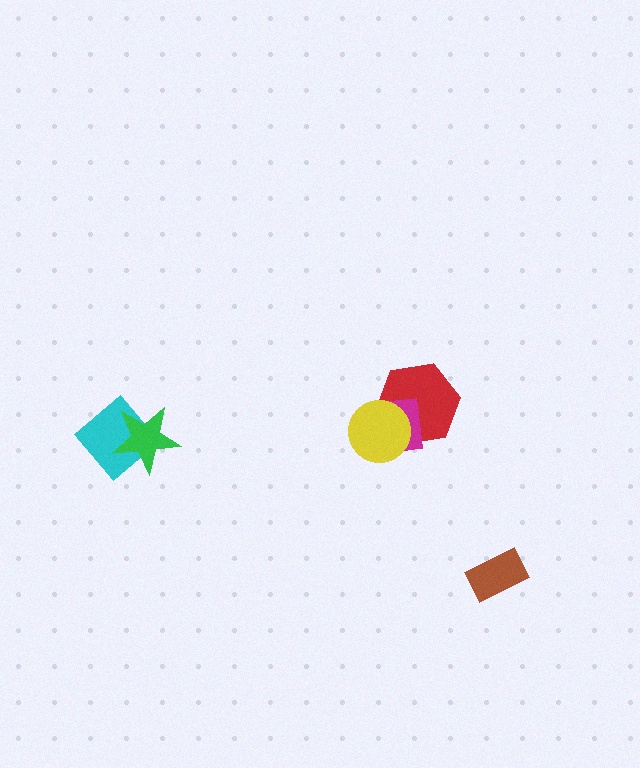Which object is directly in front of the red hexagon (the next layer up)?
The magenta rectangle is directly in front of the red hexagon.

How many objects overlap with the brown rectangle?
0 objects overlap with the brown rectangle.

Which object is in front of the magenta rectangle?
The yellow circle is in front of the magenta rectangle.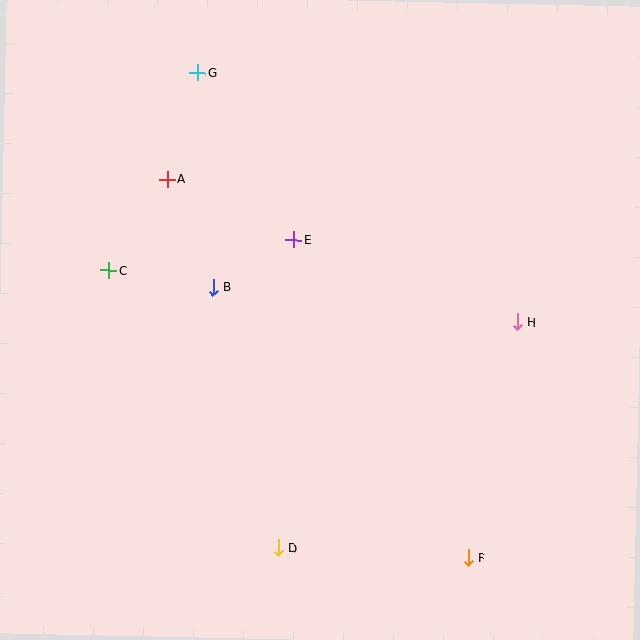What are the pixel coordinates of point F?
Point F is at (468, 558).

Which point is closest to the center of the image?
Point E at (293, 240) is closest to the center.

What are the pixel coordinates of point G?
Point G is at (198, 72).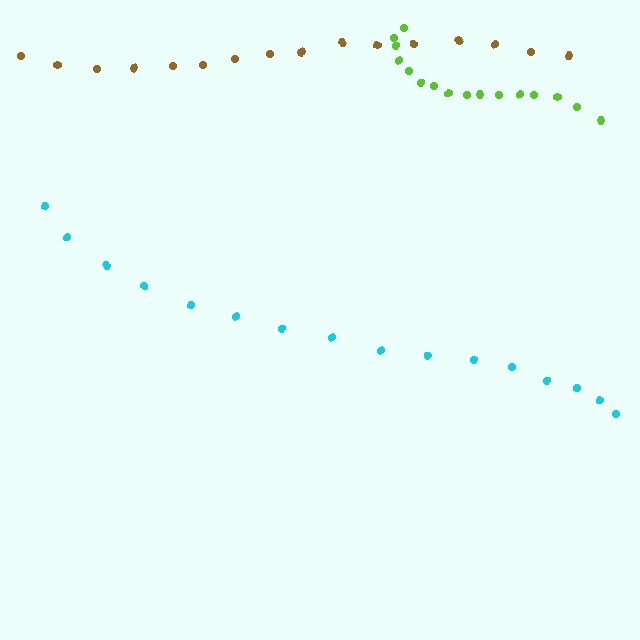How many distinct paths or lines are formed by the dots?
There are 3 distinct paths.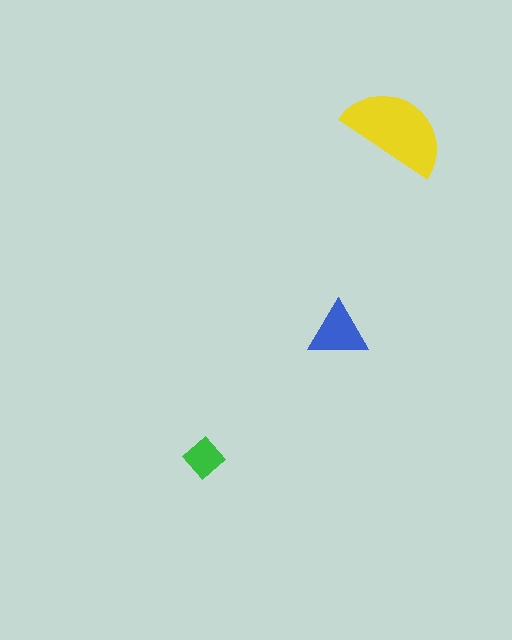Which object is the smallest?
The green diamond.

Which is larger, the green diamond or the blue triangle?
The blue triangle.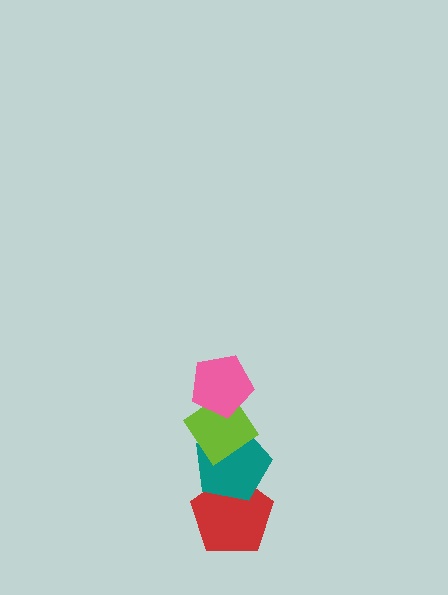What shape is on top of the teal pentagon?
The lime diamond is on top of the teal pentagon.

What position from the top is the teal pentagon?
The teal pentagon is 3rd from the top.